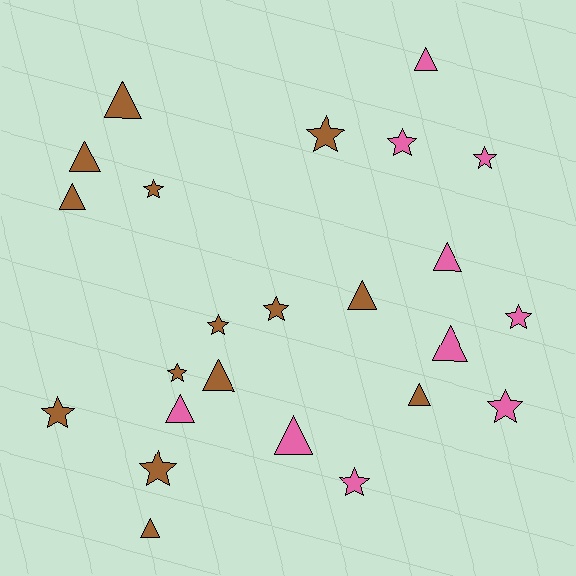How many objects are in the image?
There are 24 objects.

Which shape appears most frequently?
Triangle, with 12 objects.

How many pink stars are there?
There are 5 pink stars.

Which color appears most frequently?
Brown, with 14 objects.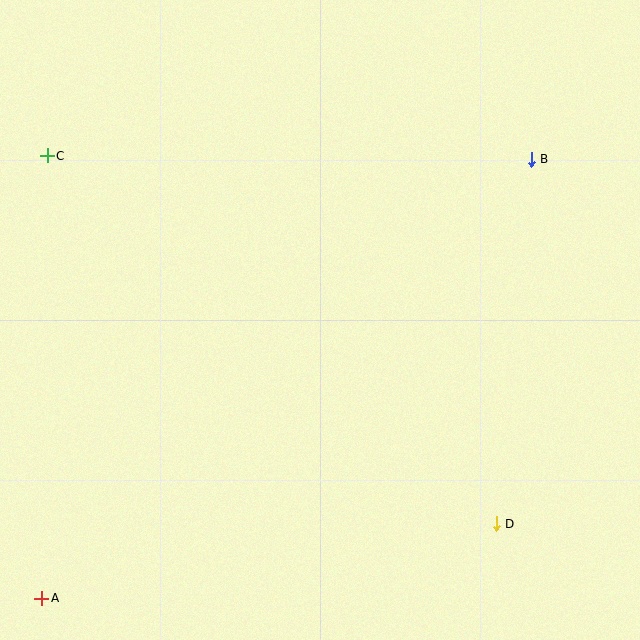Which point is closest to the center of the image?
Point B at (531, 159) is closest to the center.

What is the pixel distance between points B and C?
The distance between B and C is 484 pixels.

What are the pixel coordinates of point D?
Point D is at (496, 524).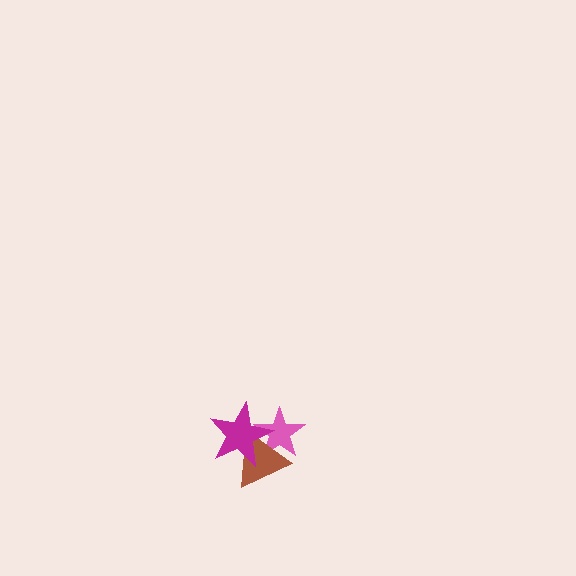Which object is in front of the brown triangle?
The magenta star is in front of the brown triangle.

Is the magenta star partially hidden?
No, no other shape covers it.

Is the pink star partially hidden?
Yes, it is partially covered by another shape.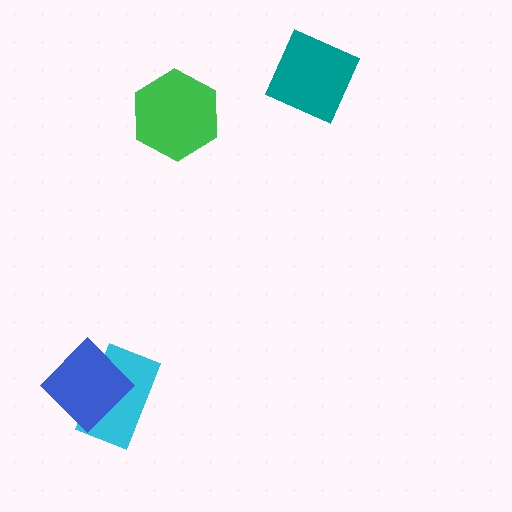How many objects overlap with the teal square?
0 objects overlap with the teal square.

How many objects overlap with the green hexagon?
0 objects overlap with the green hexagon.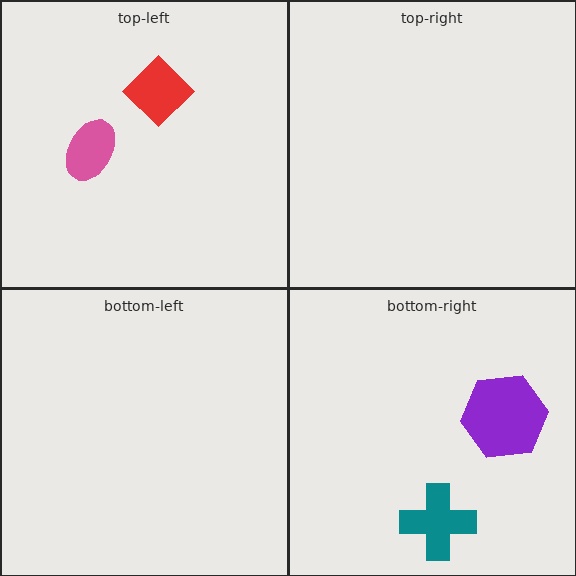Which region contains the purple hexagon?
The bottom-right region.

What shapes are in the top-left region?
The red diamond, the pink ellipse.